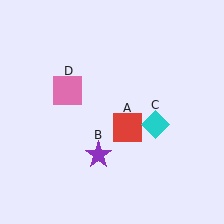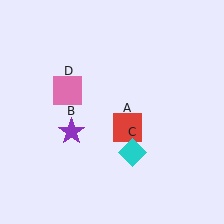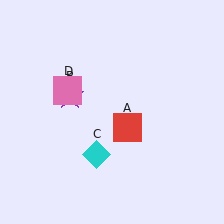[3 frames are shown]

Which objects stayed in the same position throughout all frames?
Red square (object A) and pink square (object D) remained stationary.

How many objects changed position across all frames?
2 objects changed position: purple star (object B), cyan diamond (object C).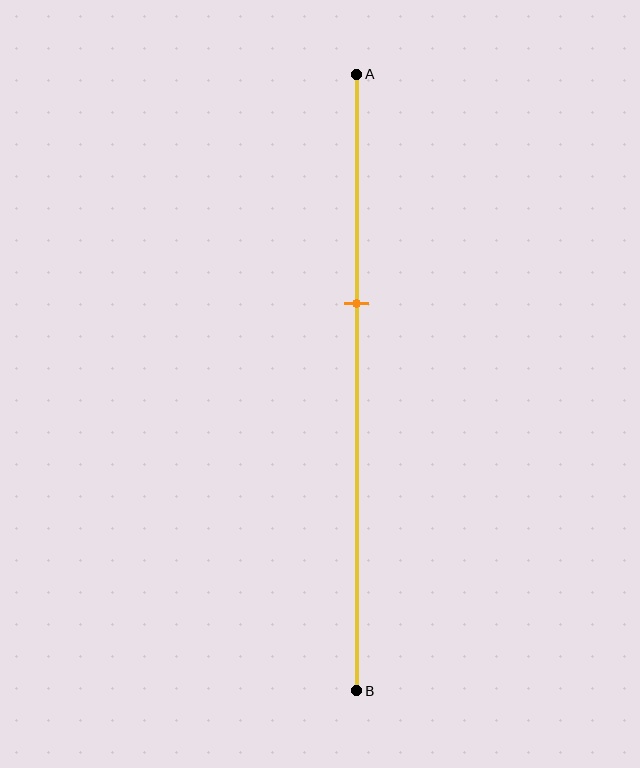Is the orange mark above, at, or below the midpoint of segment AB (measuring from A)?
The orange mark is above the midpoint of segment AB.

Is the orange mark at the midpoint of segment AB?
No, the mark is at about 35% from A, not at the 50% midpoint.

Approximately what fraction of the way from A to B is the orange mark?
The orange mark is approximately 35% of the way from A to B.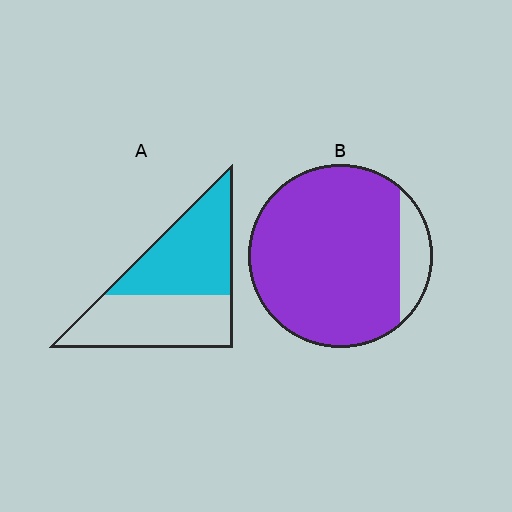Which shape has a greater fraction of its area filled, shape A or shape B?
Shape B.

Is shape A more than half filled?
Roughly half.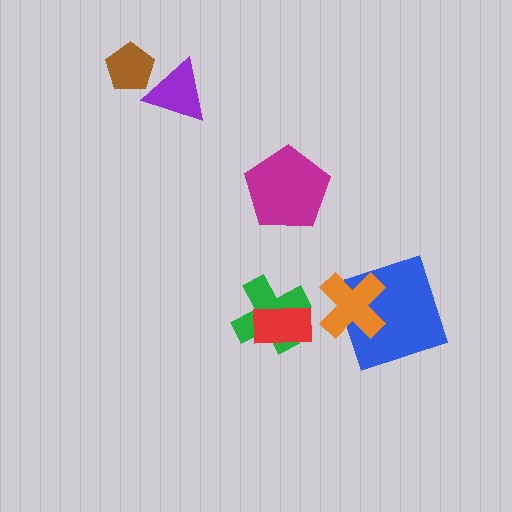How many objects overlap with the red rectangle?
1 object overlaps with the red rectangle.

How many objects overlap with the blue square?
1 object overlaps with the blue square.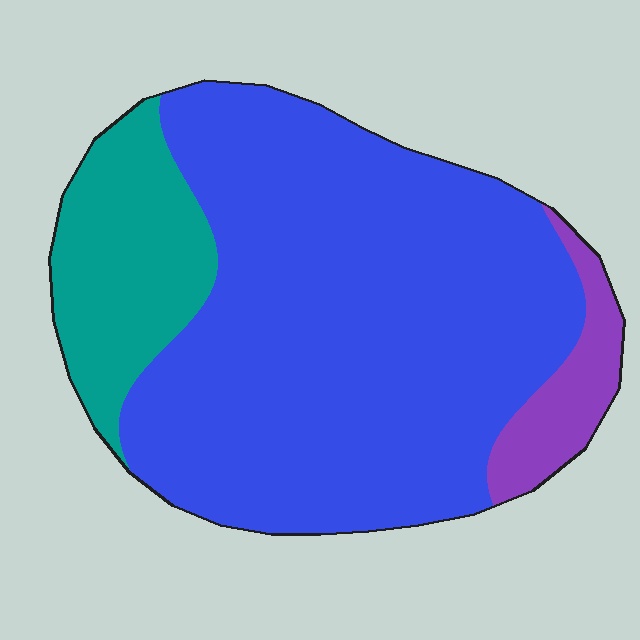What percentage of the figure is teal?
Teal takes up less than a quarter of the figure.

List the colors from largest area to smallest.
From largest to smallest: blue, teal, purple.